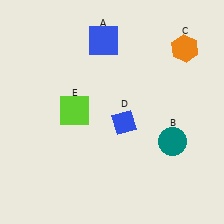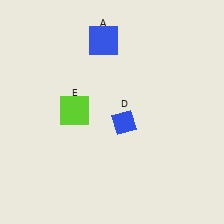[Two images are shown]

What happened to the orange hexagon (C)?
The orange hexagon (C) was removed in Image 2. It was in the top-right area of Image 1.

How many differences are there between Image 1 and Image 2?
There are 2 differences between the two images.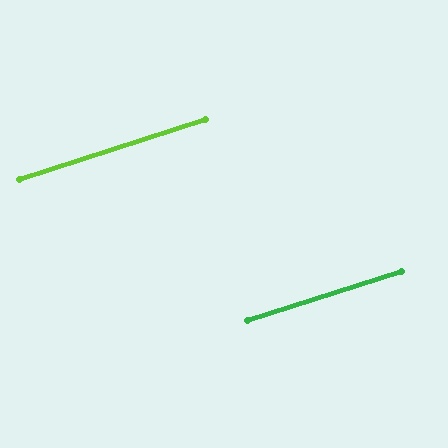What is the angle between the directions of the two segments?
Approximately 0 degrees.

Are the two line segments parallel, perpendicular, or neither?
Parallel — their directions differ by only 0.4°.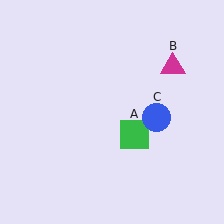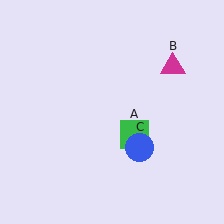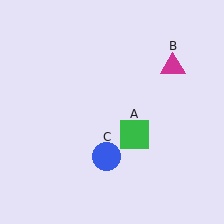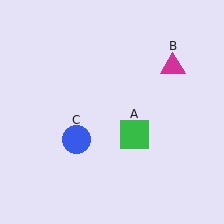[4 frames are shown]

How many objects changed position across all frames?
1 object changed position: blue circle (object C).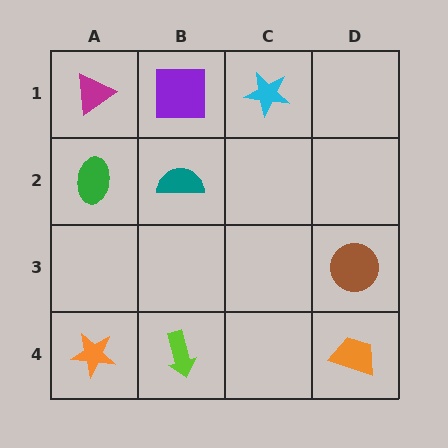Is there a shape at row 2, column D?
No, that cell is empty.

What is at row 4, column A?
An orange star.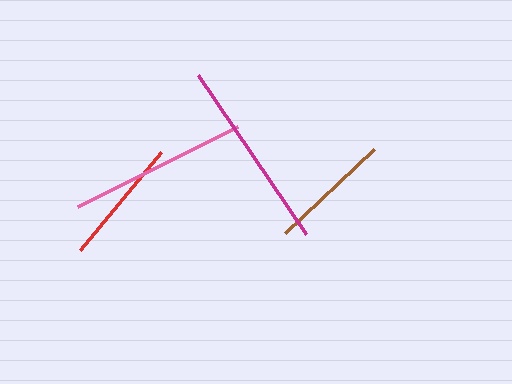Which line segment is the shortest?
The brown line is the shortest at approximately 123 pixels.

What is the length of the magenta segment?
The magenta segment is approximately 192 pixels long.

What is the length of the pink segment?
The pink segment is approximately 179 pixels long.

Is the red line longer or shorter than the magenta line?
The magenta line is longer than the red line.